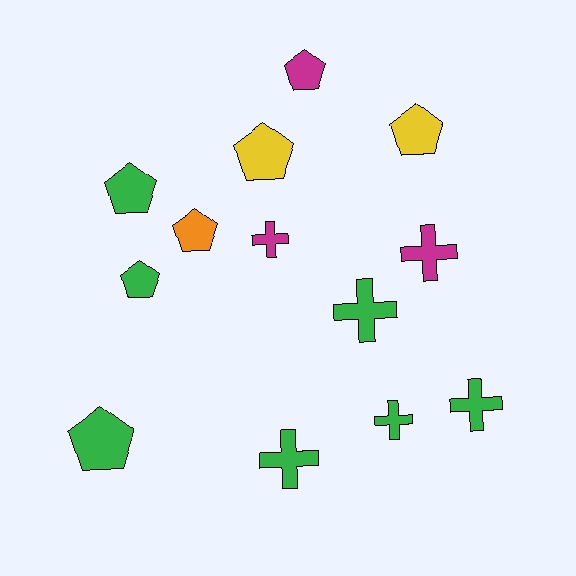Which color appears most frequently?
Green, with 7 objects.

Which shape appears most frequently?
Pentagon, with 7 objects.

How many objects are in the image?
There are 13 objects.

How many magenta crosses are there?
There are 2 magenta crosses.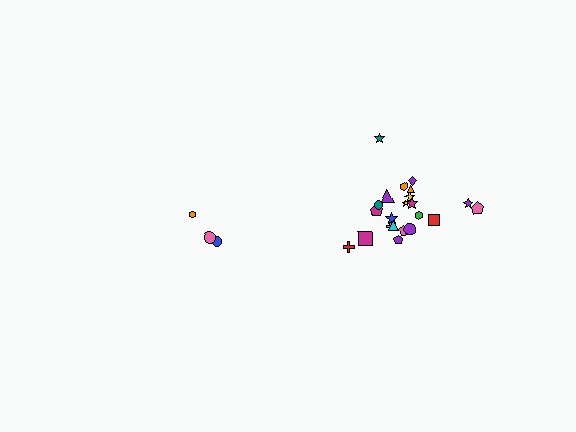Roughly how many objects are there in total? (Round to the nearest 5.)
Roughly 25 objects in total.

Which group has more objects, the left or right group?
The right group.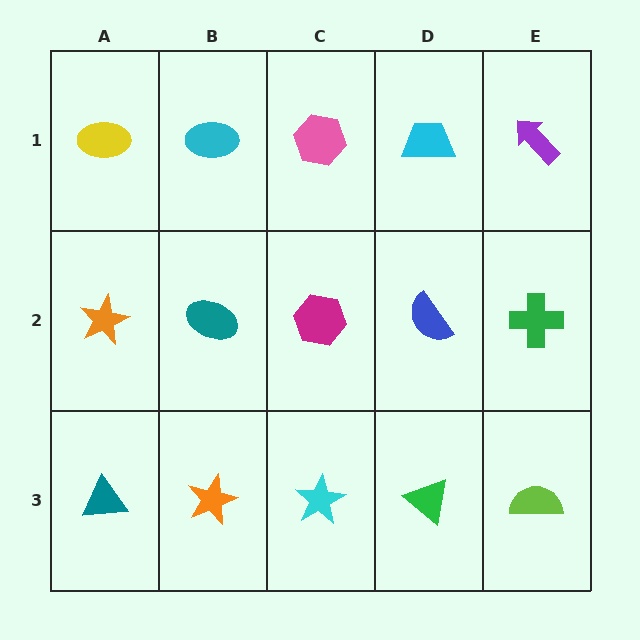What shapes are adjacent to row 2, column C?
A pink hexagon (row 1, column C), a cyan star (row 3, column C), a teal ellipse (row 2, column B), a blue semicircle (row 2, column D).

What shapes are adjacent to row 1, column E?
A green cross (row 2, column E), a cyan trapezoid (row 1, column D).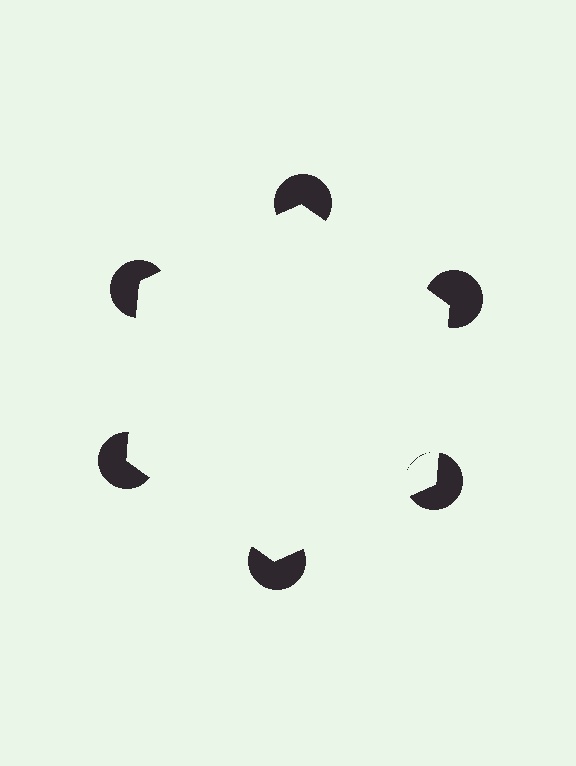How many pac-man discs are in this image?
There are 6 — one at each vertex of the illusory hexagon.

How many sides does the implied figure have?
6 sides.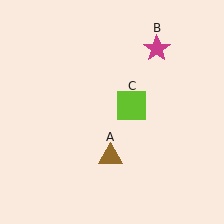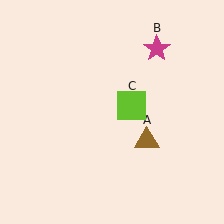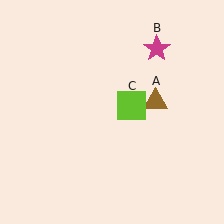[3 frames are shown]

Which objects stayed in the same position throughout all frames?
Magenta star (object B) and lime square (object C) remained stationary.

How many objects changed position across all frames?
1 object changed position: brown triangle (object A).